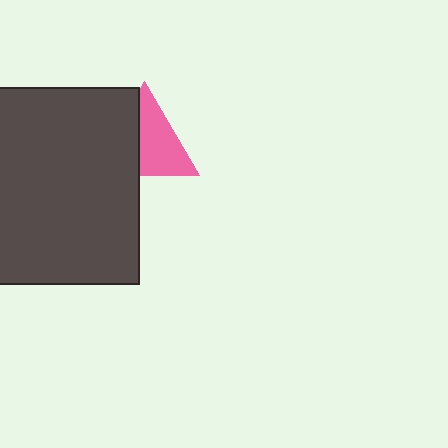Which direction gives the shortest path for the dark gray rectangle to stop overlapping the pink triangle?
Moving left gives the shortest separation.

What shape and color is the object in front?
The object in front is a dark gray rectangle.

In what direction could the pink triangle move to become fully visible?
The pink triangle could move right. That would shift it out from behind the dark gray rectangle entirely.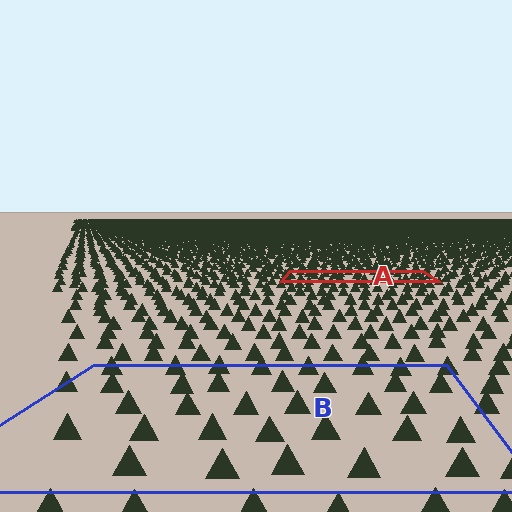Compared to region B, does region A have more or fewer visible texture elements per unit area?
Region A has more texture elements per unit area — they are packed more densely because it is farther away.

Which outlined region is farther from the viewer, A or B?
Region A is farther from the viewer — the texture elements inside it appear smaller and more densely packed.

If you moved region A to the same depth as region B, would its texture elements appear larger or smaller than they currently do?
They would appear larger. At a closer depth, the same texture elements are projected at a bigger on-screen size.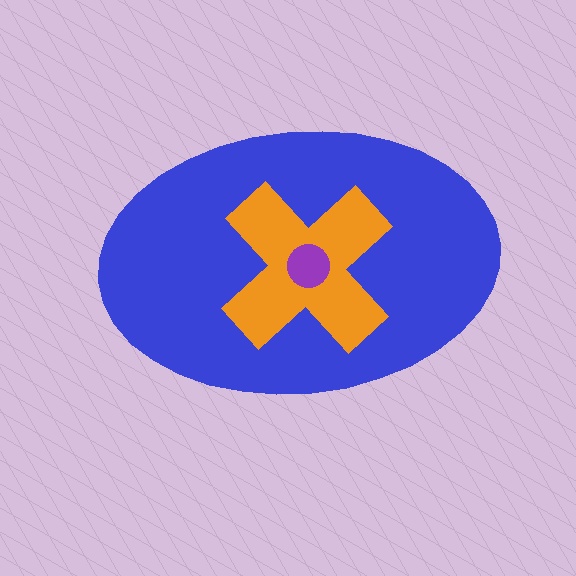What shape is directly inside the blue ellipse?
The orange cross.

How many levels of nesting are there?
3.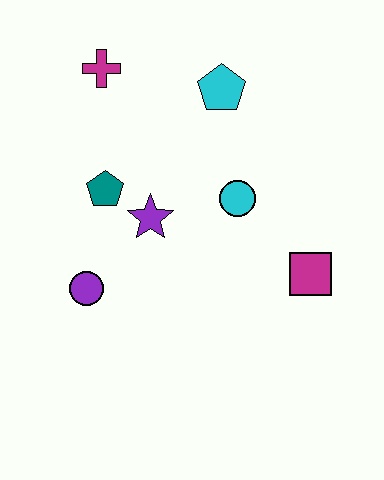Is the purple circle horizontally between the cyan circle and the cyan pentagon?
No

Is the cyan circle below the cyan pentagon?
Yes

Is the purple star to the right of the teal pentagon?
Yes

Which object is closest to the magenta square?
The cyan circle is closest to the magenta square.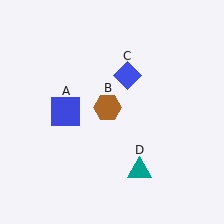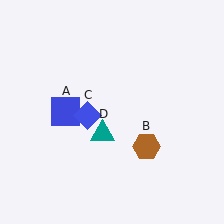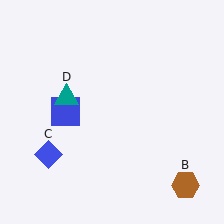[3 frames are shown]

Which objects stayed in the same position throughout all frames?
Blue square (object A) remained stationary.